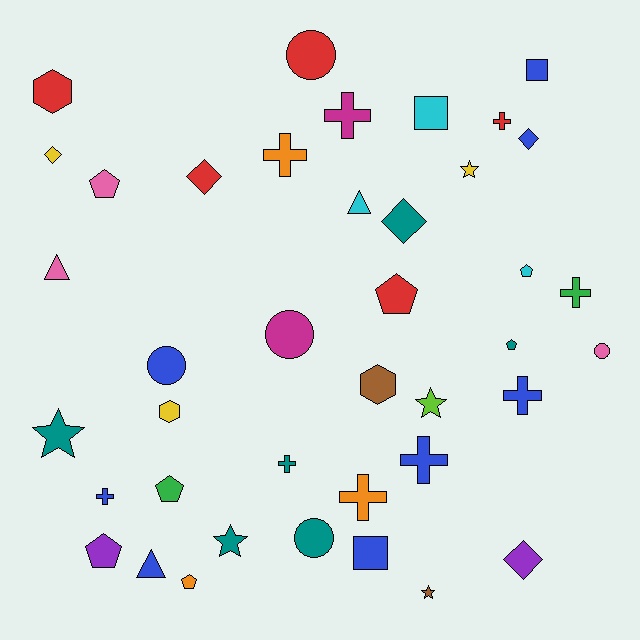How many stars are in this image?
There are 5 stars.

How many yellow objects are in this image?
There are 3 yellow objects.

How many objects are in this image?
There are 40 objects.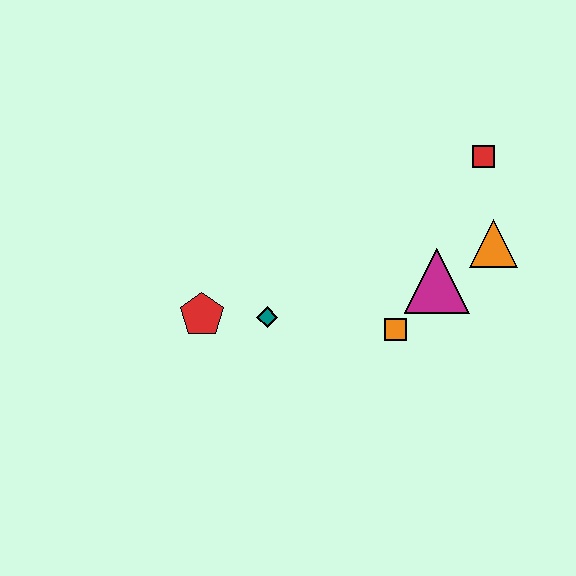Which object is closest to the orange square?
The magenta triangle is closest to the orange square.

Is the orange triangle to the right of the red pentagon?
Yes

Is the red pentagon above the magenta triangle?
No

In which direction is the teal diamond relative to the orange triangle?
The teal diamond is to the left of the orange triangle.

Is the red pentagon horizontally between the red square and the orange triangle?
No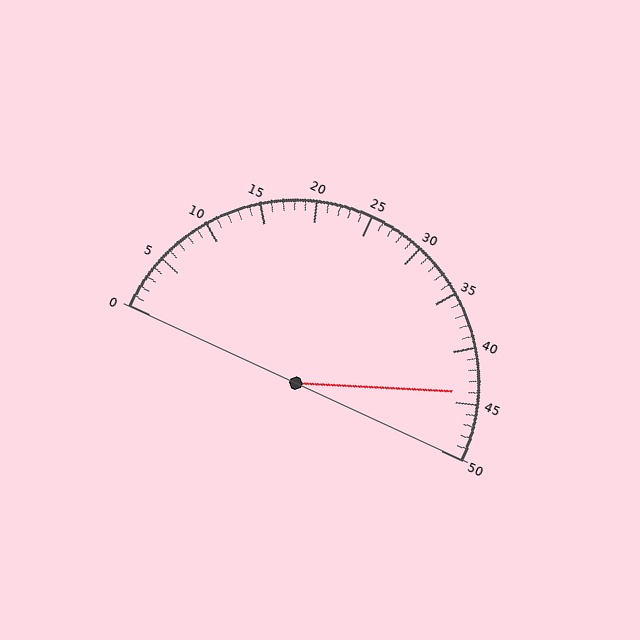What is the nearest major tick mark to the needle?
The nearest major tick mark is 45.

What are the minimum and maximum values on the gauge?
The gauge ranges from 0 to 50.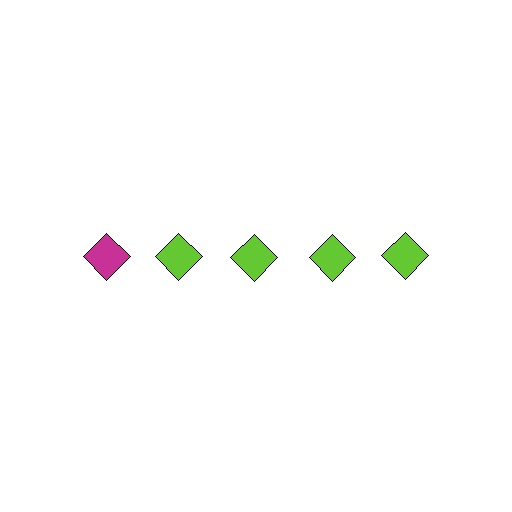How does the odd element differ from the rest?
It has a different color: magenta instead of lime.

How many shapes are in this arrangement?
There are 5 shapes arranged in a grid pattern.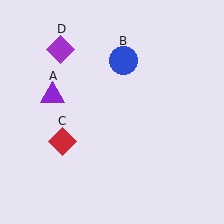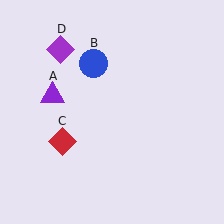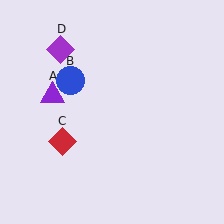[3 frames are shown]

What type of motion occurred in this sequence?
The blue circle (object B) rotated counterclockwise around the center of the scene.